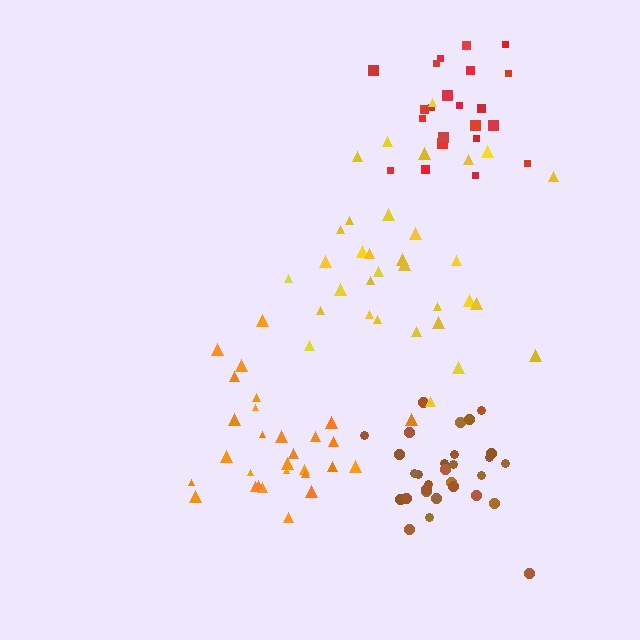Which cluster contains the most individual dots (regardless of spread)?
Yellow (33).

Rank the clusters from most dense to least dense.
brown, red, orange, yellow.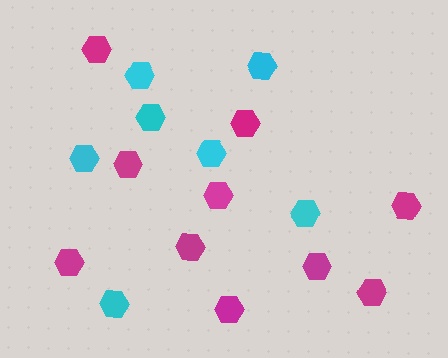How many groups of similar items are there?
There are 2 groups: one group of magenta hexagons (10) and one group of cyan hexagons (7).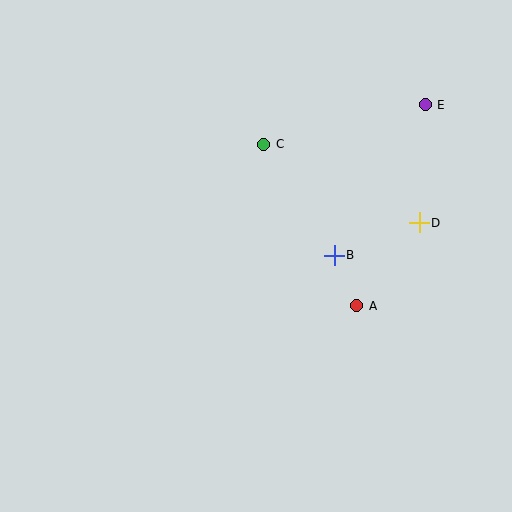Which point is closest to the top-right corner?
Point E is closest to the top-right corner.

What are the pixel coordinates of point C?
Point C is at (264, 144).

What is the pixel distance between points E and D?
The distance between E and D is 118 pixels.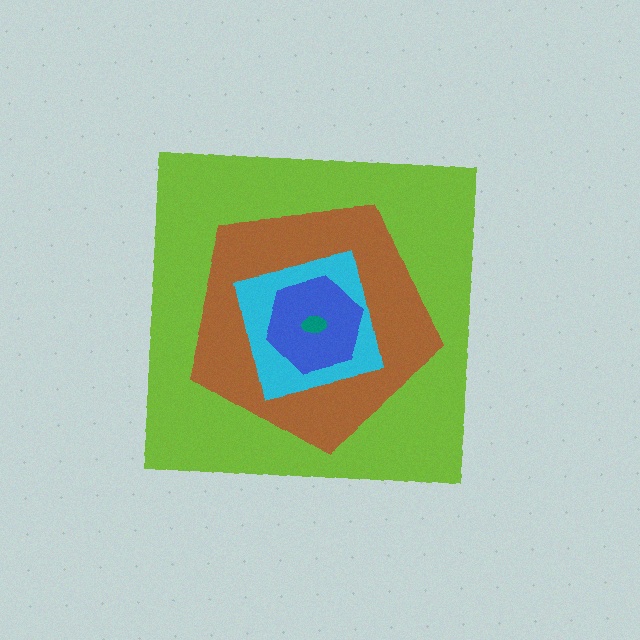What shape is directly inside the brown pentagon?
The cyan square.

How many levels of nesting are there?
5.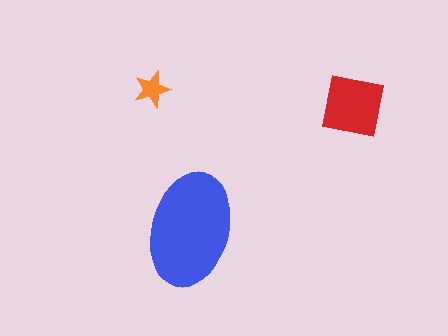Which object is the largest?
The blue ellipse.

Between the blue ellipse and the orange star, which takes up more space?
The blue ellipse.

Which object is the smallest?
The orange star.